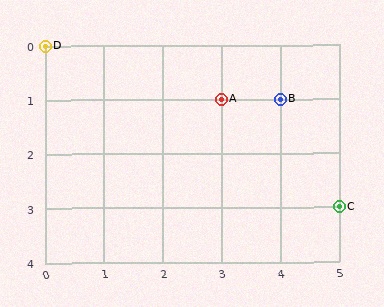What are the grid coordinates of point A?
Point A is at grid coordinates (3, 1).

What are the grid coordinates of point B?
Point B is at grid coordinates (4, 1).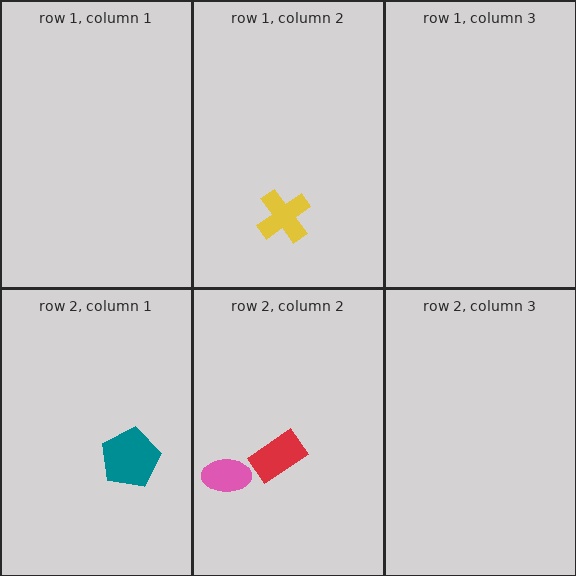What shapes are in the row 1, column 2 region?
The yellow cross.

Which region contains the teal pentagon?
The row 2, column 1 region.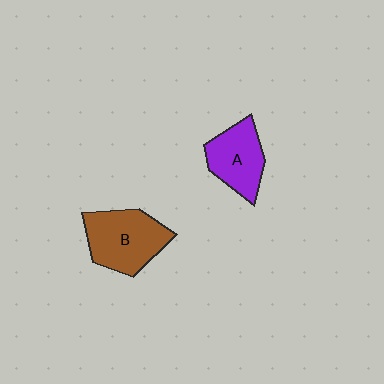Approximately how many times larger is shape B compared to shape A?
Approximately 1.3 times.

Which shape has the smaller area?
Shape A (purple).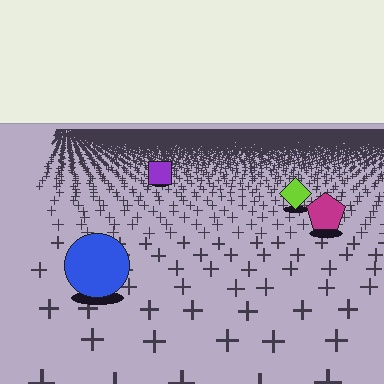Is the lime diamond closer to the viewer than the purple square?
Yes. The lime diamond is closer — you can tell from the texture gradient: the ground texture is coarser near it.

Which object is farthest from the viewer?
The purple square is farthest from the viewer. It appears smaller and the ground texture around it is denser.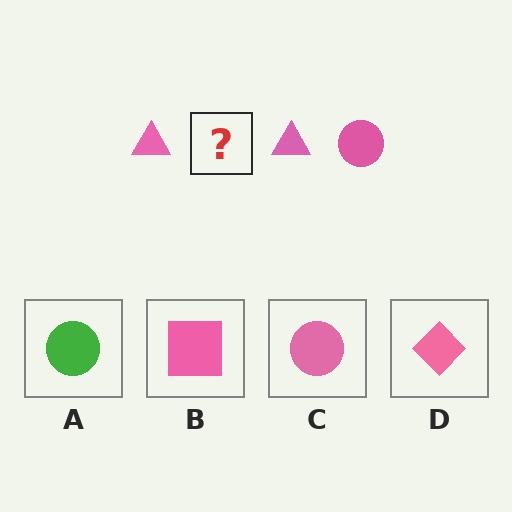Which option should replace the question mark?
Option C.